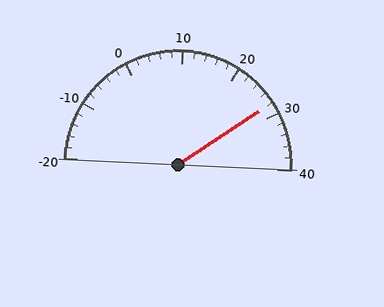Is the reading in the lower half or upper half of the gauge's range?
The reading is in the upper half of the range (-20 to 40).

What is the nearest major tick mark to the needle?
The nearest major tick mark is 30.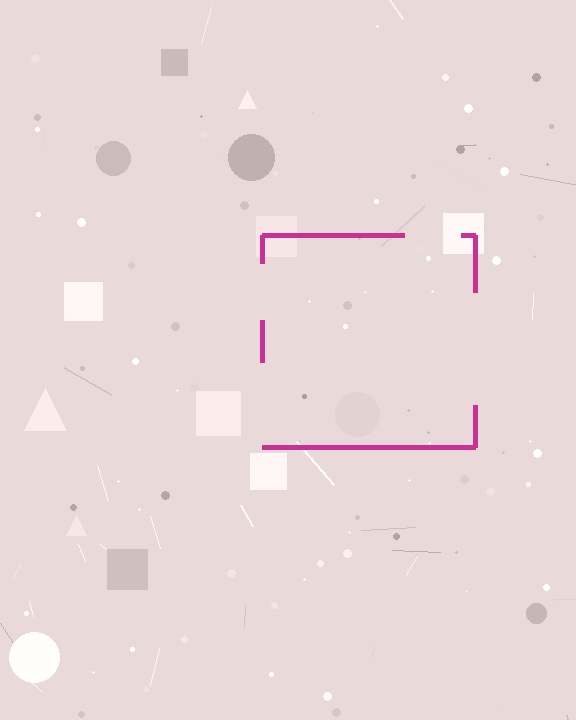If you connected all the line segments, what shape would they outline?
They would outline a square.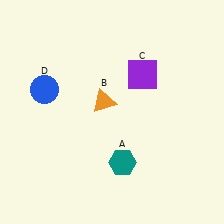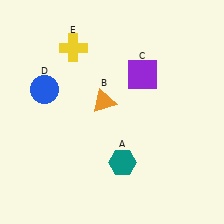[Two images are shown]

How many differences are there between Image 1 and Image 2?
There is 1 difference between the two images.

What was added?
A yellow cross (E) was added in Image 2.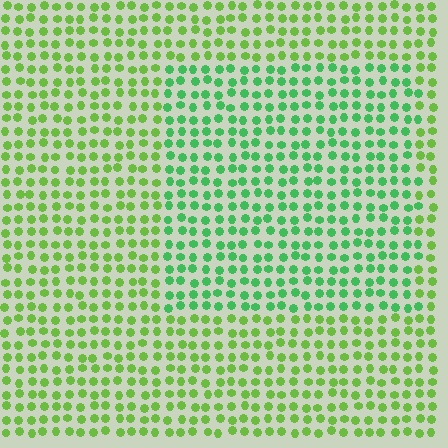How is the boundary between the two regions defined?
The boundary is defined purely by a slight shift in hue (about 33 degrees). Spacing, size, and orientation are identical on both sides.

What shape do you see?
I see a rectangle.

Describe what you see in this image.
The image is filled with small lime elements in a uniform arrangement. A rectangle-shaped region is visible where the elements are tinted to a slightly different hue, forming a subtle color boundary.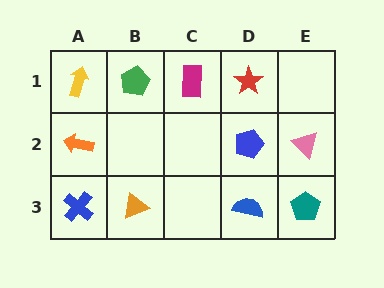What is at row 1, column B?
A green pentagon.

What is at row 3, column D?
A blue semicircle.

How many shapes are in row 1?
4 shapes.